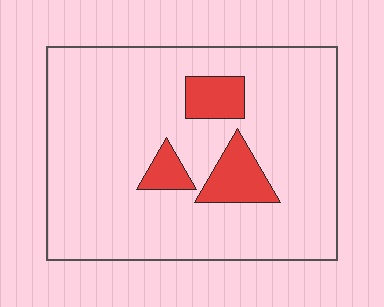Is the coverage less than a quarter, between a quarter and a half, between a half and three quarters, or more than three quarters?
Less than a quarter.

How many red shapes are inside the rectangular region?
3.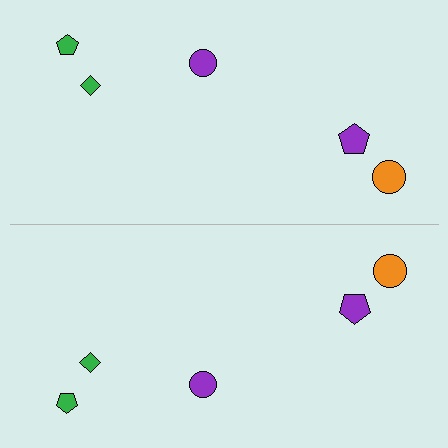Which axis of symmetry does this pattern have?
The pattern has a horizontal axis of symmetry running through the center of the image.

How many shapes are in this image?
There are 10 shapes in this image.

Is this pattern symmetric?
Yes, this pattern has bilateral (reflection) symmetry.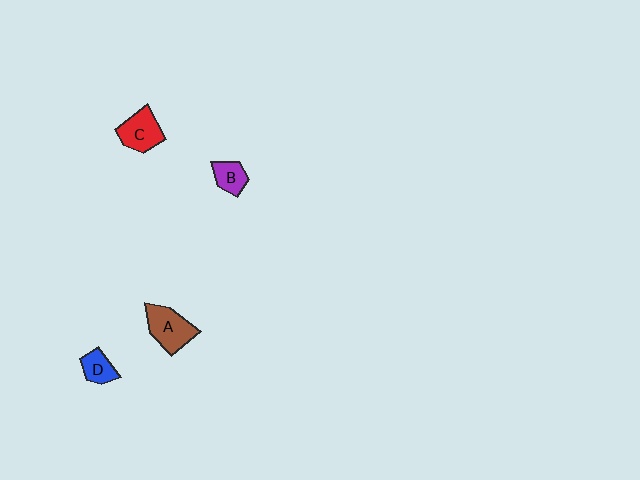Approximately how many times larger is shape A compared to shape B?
Approximately 1.8 times.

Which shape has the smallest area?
Shape D (blue).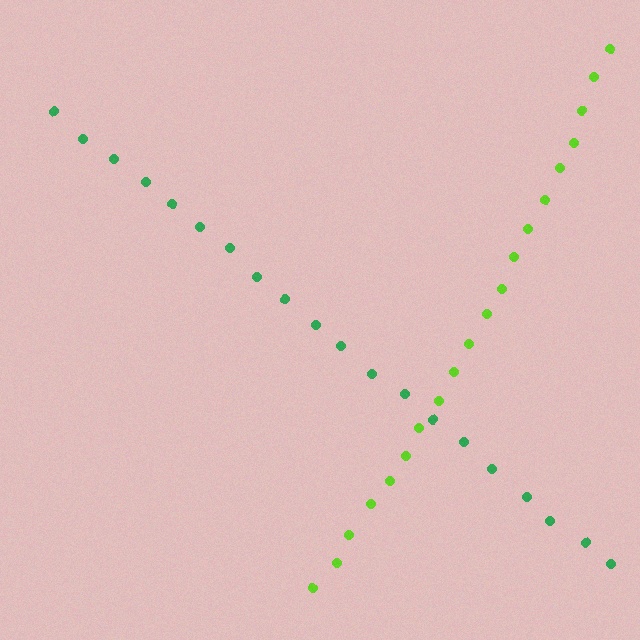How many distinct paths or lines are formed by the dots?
There are 2 distinct paths.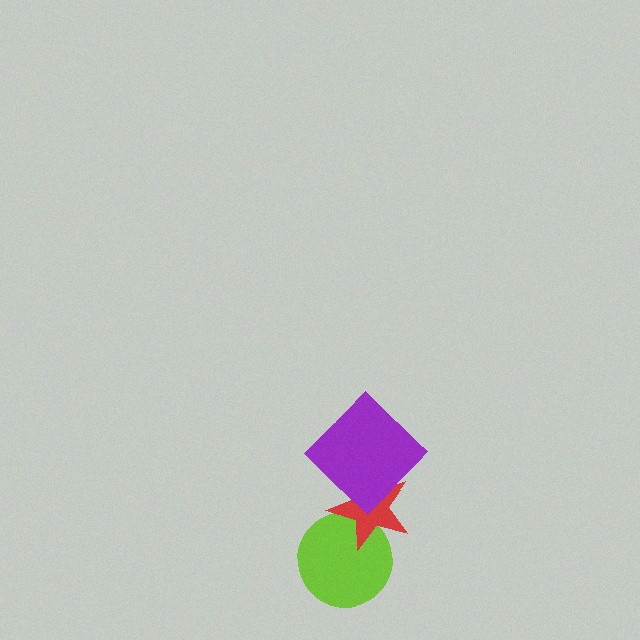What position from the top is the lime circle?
The lime circle is 3rd from the top.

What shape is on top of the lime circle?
The red star is on top of the lime circle.